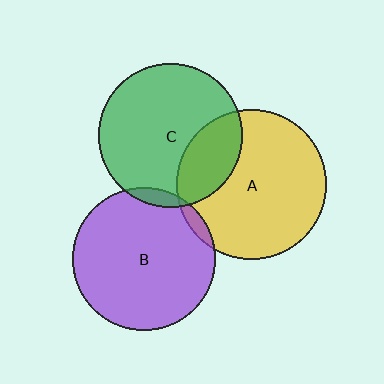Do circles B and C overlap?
Yes.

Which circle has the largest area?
Circle A (yellow).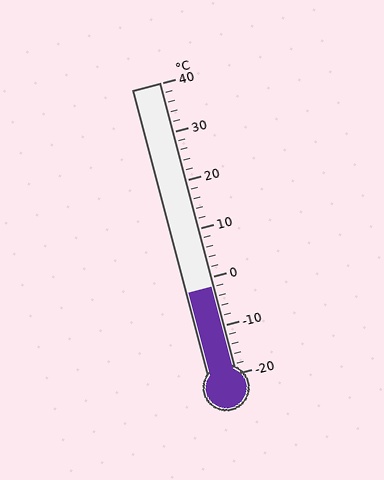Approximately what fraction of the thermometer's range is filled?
The thermometer is filled to approximately 30% of its range.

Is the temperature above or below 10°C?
The temperature is below 10°C.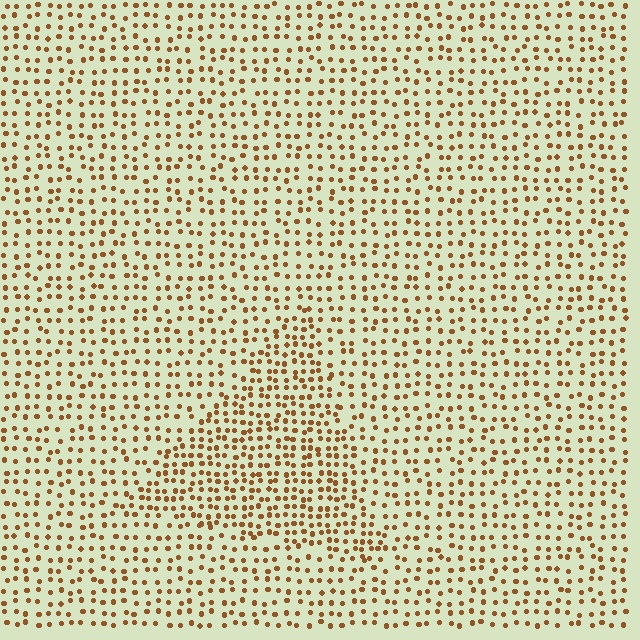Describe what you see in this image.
The image contains small brown elements arranged at two different densities. A triangle-shaped region is visible where the elements are more densely packed than the surrounding area.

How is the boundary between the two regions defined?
The boundary is defined by a change in element density (approximately 1.6x ratio). All elements are the same color, size, and shape.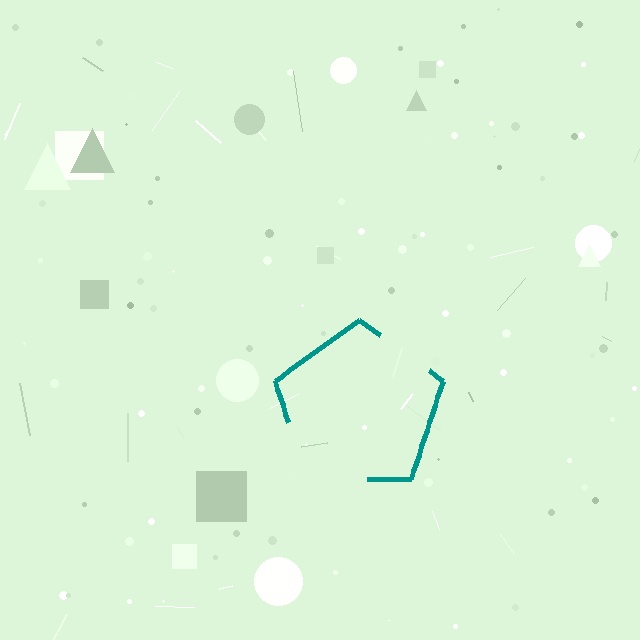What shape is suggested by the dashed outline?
The dashed outline suggests a pentagon.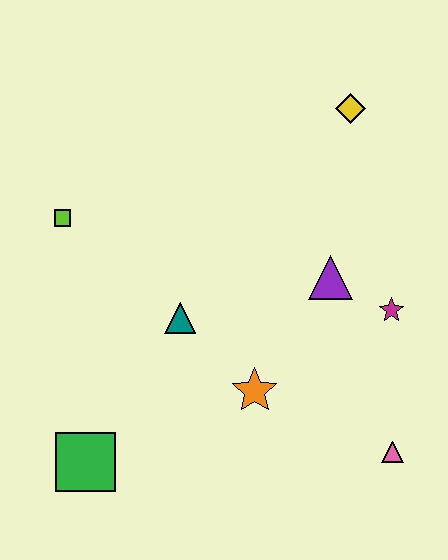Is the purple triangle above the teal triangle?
Yes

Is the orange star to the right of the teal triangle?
Yes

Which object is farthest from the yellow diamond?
The green square is farthest from the yellow diamond.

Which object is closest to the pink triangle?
The magenta star is closest to the pink triangle.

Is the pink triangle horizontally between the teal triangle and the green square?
No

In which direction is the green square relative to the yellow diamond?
The green square is below the yellow diamond.